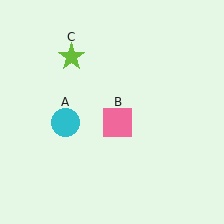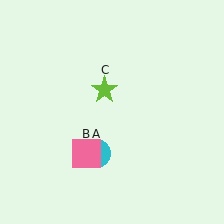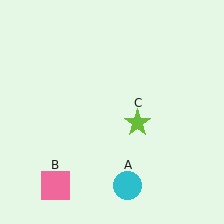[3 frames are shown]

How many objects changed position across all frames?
3 objects changed position: cyan circle (object A), pink square (object B), lime star (object C).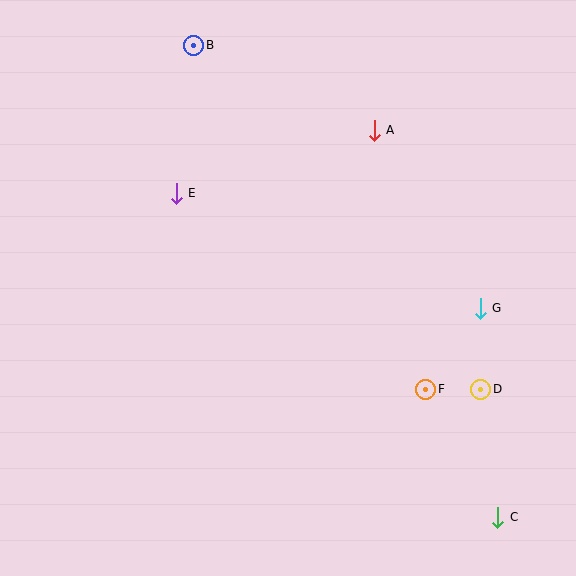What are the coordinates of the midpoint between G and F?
The midpoint between G and F is at (453, 349).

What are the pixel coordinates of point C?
Point C is at (498, 517).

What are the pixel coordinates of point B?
Point B is at (194, 45).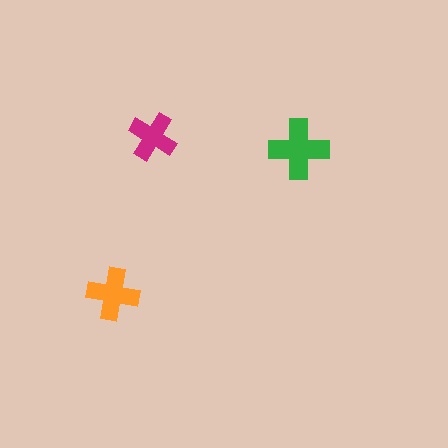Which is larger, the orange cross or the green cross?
The green one.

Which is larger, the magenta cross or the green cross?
The green one.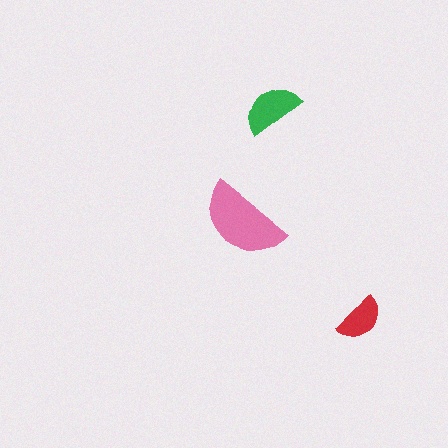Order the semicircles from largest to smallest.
the pink one, the green one, the red one.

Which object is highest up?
The green semicircle is topmost.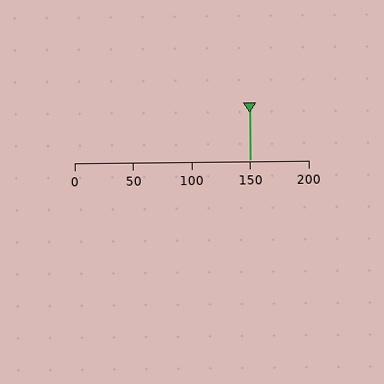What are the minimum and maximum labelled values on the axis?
The axis runs from 0 to 200.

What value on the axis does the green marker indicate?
The marker indicates approximately 150.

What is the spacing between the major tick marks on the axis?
The major ticks are spaced 50 apart.